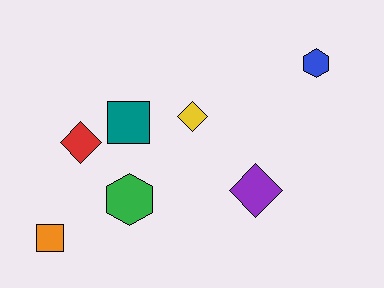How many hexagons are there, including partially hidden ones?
There are 2 hexagons.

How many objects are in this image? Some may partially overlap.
There are 7 objects.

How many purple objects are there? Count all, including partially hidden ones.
There is 1 purple object.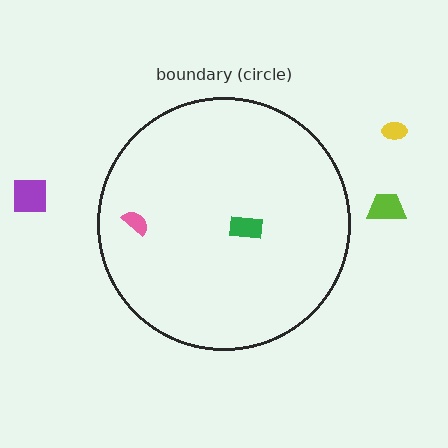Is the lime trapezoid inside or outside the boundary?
Outside.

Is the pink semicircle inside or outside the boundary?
Inside.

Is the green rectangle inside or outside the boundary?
Inside.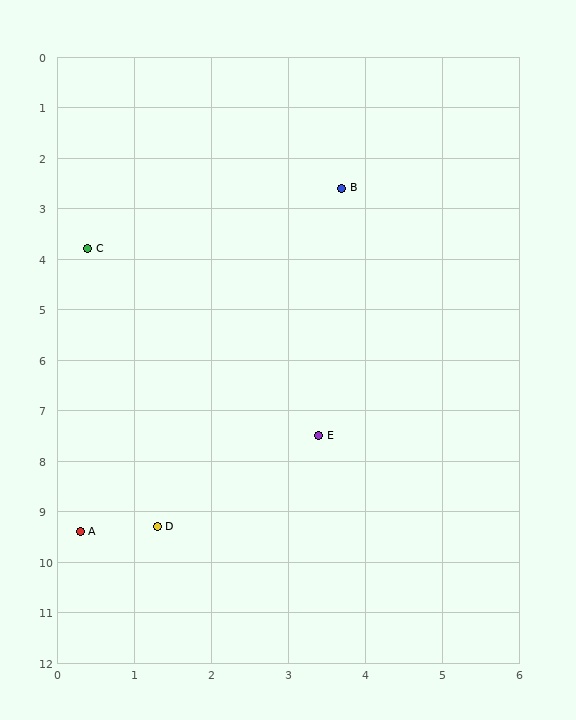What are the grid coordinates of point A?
Point A is at approximately (0.3, 9.4).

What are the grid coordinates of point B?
Point B is at approximately (3.7, 2.6).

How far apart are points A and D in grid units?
Points A and D are about 1.0 grid units apart.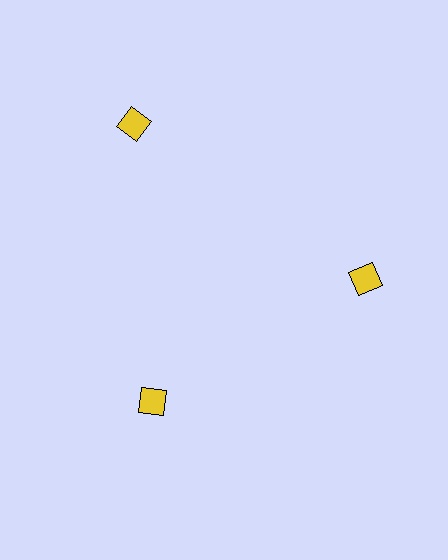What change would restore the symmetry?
The symmetry would be restored by moving it inward, back onto the ring so that all 3 diamonds sit at equal angles and equal distance from the center.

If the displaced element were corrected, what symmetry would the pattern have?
It would have 3-fold rotational symmetry — the pattern would map onto itself every 120 degrees.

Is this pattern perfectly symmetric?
No. The 3 yellow diamonds are arranged in a ring, but one element near the 11 o'clock position is pushed outward from the center, breaking the 3-fold rotational symmetry.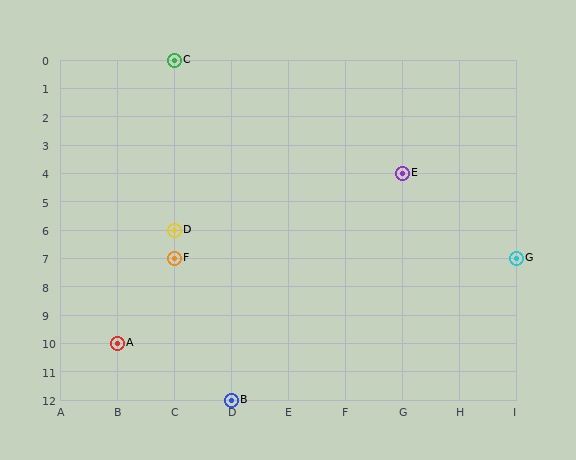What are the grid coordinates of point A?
Point A is at grid coordinates (B, 10).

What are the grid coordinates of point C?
Point C is at grid coordinates (C, 0).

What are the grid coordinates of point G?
Point G is at grid coordinates (I, 7).